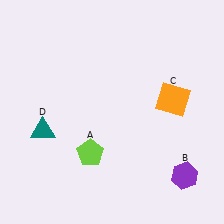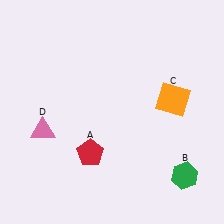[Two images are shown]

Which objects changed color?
A changed from lime to red. B changed from purple to green. D changed from teal to pink.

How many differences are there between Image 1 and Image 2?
There are 3 differences between the two images.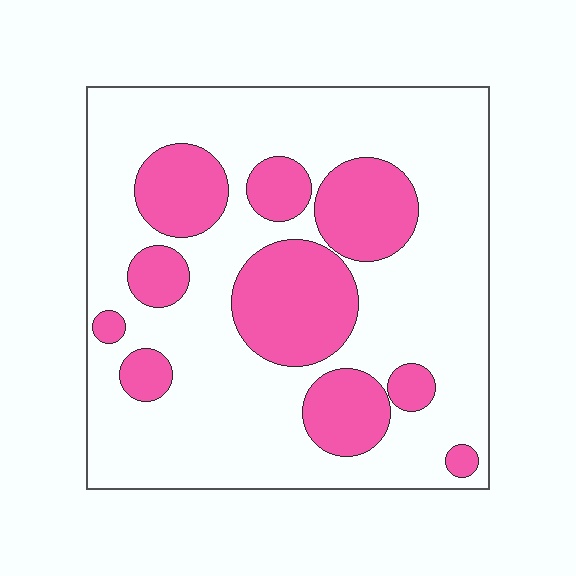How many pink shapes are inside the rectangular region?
10.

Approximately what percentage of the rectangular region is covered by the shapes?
Approximately 30%.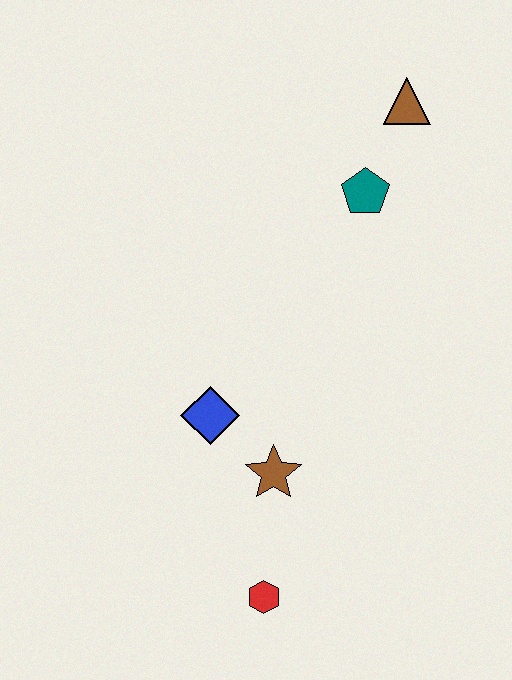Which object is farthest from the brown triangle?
The red hexagon is farthest from the brown triangle.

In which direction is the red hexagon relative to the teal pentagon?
The red hexagon is below the teal pentagon.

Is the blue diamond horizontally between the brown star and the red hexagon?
No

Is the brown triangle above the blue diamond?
Yes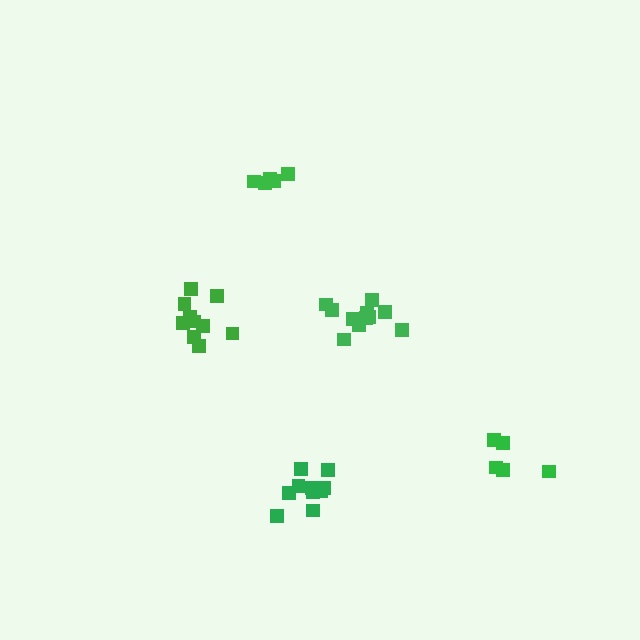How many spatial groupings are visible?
There are 5 spatial groupings.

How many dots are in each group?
Group 1: 11 dots, Group 2: 11 dots, Group 3: 5 dots, Group 4: 5 dots, Group 5: 11 dots (43 total).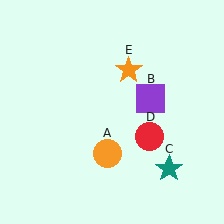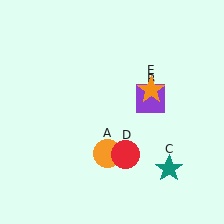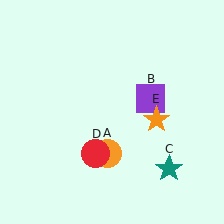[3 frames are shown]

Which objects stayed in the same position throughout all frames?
Orange circle (object A) and purple square (object B) and teal star (object C) remained stationary.